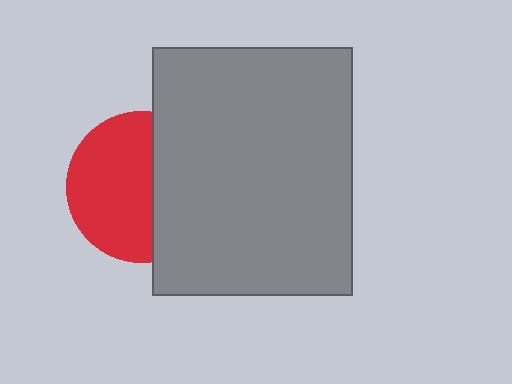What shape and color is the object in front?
The object in front is a gray rectangle.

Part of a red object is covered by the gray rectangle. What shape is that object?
It is a circle.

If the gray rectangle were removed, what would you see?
You would see the complete red circle.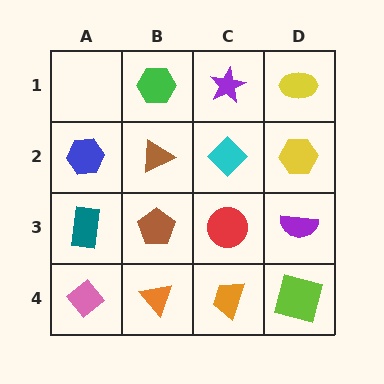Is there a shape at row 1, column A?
No, that cell is empty.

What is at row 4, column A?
A pink diamond.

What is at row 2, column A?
A blue hexagon.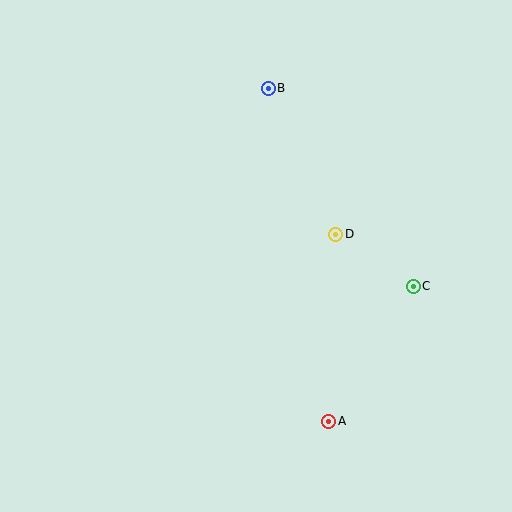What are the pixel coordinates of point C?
Point C is at (413, 286).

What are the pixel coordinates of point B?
Point B is at (268, 88).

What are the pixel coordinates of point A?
Point A is at (329, 421).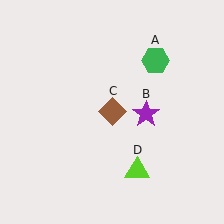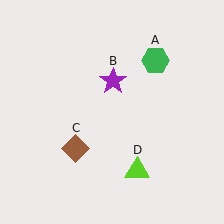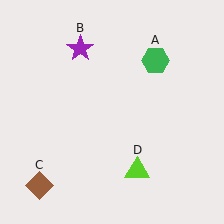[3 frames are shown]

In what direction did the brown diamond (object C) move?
The brown diamond (object C) moved down and to the left.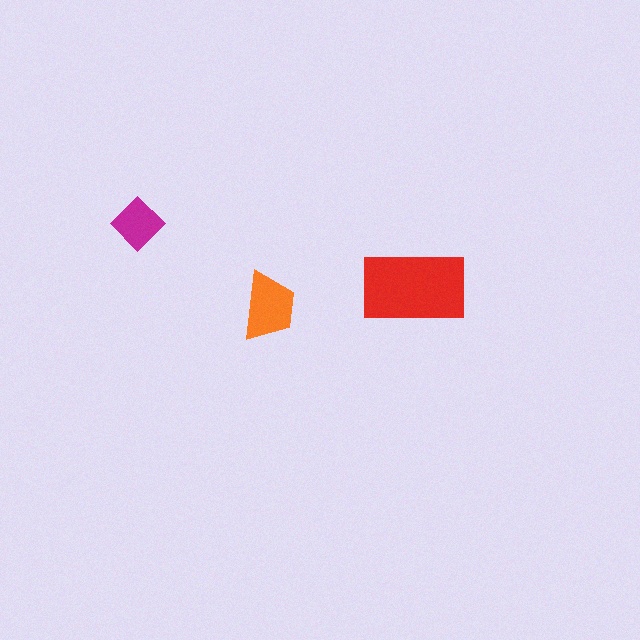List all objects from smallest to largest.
The magenta diamond, the orange trapezoid, the red rectangle.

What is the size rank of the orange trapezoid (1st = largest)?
2nd.